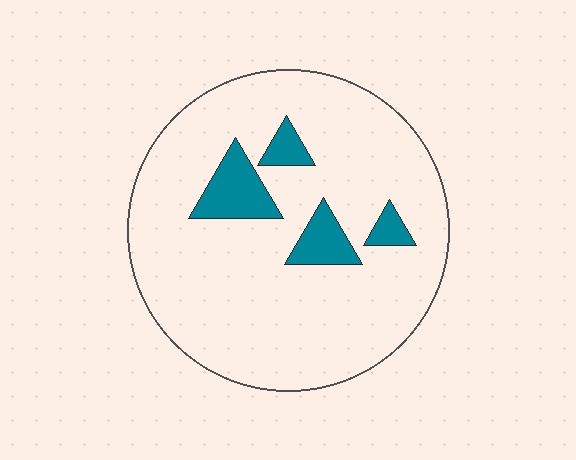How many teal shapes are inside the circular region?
4.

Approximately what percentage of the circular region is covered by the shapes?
Approximately 10%.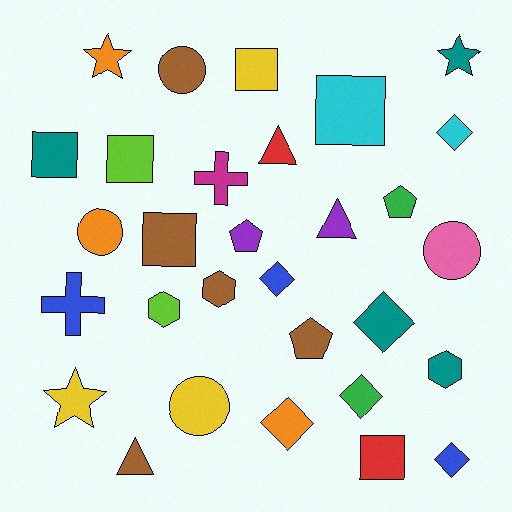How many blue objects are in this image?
There are 3 blue objects.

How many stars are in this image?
There are 3 stars.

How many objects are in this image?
There are 30 objects.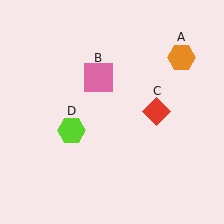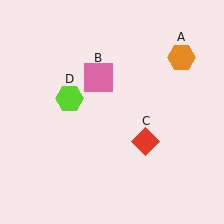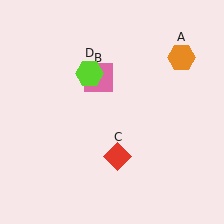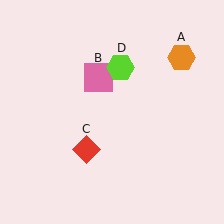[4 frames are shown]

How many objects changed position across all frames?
2 objects changed position: red diamond (object C), lime hexagon (object D).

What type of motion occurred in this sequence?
The red diamond (object C), lime hexagon (object D) rotated clockwise around the center of the scene.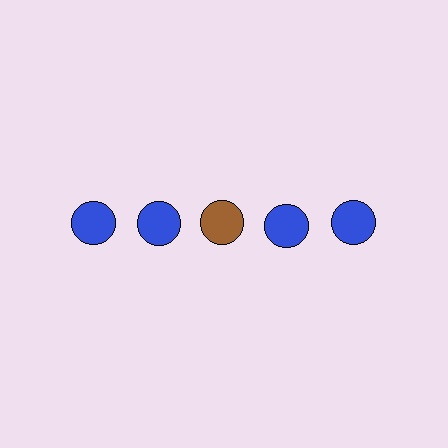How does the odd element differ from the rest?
It has a different color: brown instead of blue.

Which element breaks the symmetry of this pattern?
The brown circle in the top row, center column breaks the symmetry. All other shapes are blue circles.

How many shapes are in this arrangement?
There are 5 shapes arranged in a grid pattern.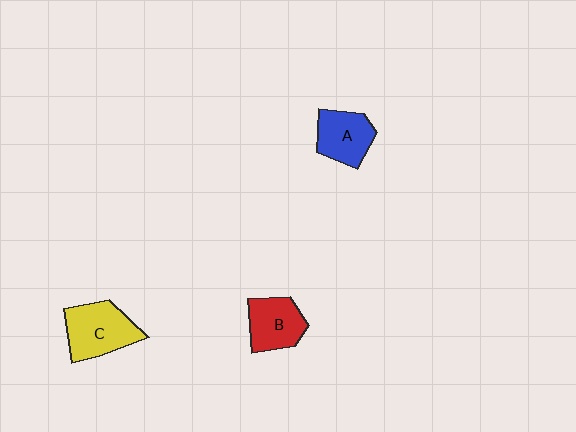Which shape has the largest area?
Shape C (yellow).